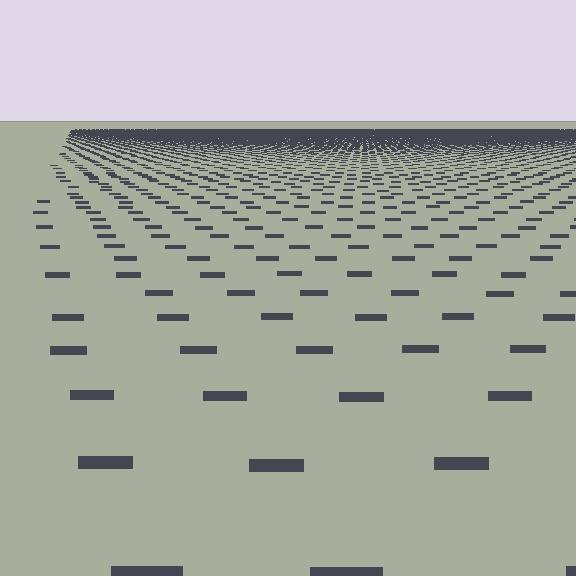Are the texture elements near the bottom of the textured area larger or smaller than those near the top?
Larger. Near the bottom, elements are closer to the viewer and appear at a bigger on-screen size.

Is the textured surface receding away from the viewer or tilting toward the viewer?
The surface is receding away from the viewer. Texture elements get smaller and denser toward the top.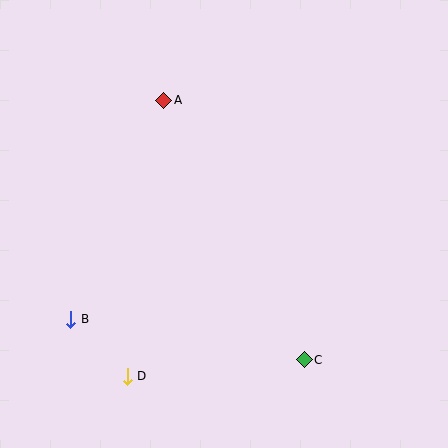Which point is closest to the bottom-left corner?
Point D is closest to the bottom-left corner.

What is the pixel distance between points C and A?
The distance between C and A is 295 pixels.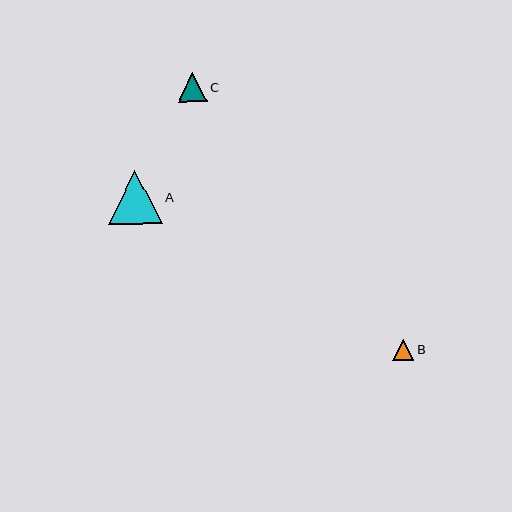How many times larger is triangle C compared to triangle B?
Triangle C is approximately 1.4 times the size of triangle B.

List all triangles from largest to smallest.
From largest to smallest: A, C, B.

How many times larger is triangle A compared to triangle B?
Triangle A is approximately 2.6 times the size of triangle B.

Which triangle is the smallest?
Triangle B is the smallest with a size of approximately 21 pixels.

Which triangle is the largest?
Triangle A is the largest with a size of approximately 54 pixels.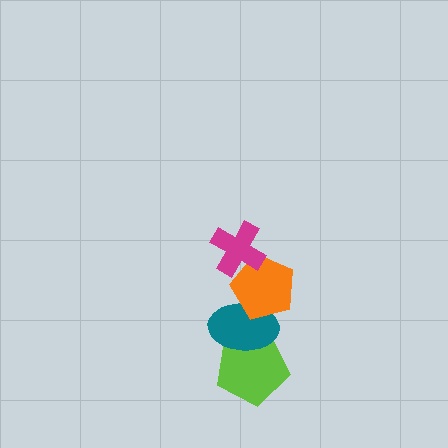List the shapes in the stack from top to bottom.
From top to bottom: the magenta cross, the orange pentagon, the teal ellipse, the lime pentagon.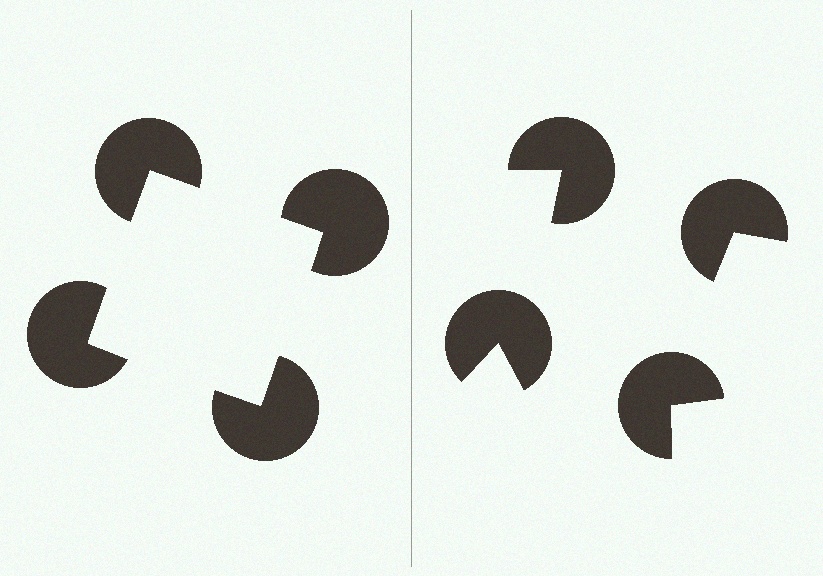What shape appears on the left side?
An illusory square.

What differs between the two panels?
The pac-man discs are positioned identically on both sides; only the wedge orientations differ. On the left they align to a square; on the right they are misaligned.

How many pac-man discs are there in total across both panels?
8 — 4 on each side.